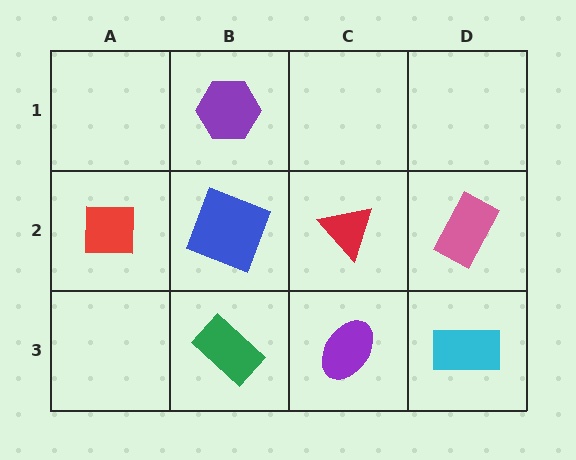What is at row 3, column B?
A green rectangle.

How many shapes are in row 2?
4 shapes.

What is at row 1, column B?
A purple hexagon.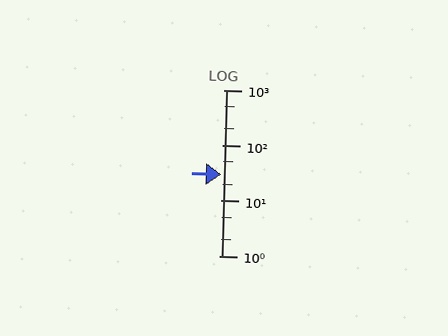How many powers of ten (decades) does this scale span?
The scale spans 3 decades, from 1 to 1000.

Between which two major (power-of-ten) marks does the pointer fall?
The pointer is between 10 and 100.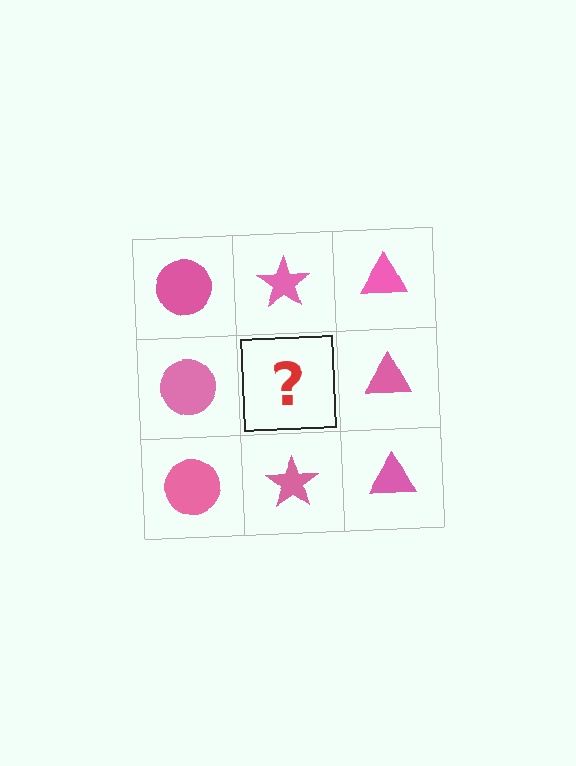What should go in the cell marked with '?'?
The missing cell should contain a pink star.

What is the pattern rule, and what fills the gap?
The rule is that each column has a consistent shape. The gap should be filled with a pink star.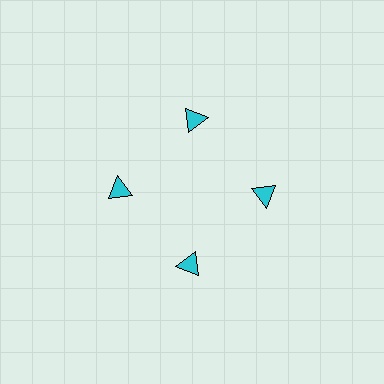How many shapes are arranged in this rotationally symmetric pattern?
There are 4 shapes, arranged in 4 groups of 1.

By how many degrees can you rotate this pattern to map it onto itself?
The pattern maps onto itself every 90 degrees of rotation.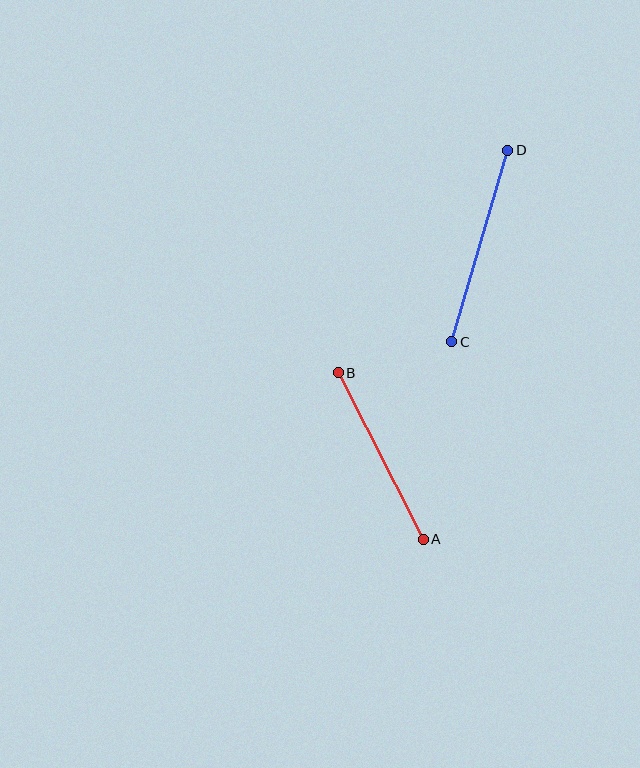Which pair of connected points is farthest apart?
Points C and D are farthest apart.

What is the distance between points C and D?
The distance is approximately 199 pixels.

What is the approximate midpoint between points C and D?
The midpoint is at approximately (480, 246) pixels.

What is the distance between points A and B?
The distance is approximately 187 pixels.